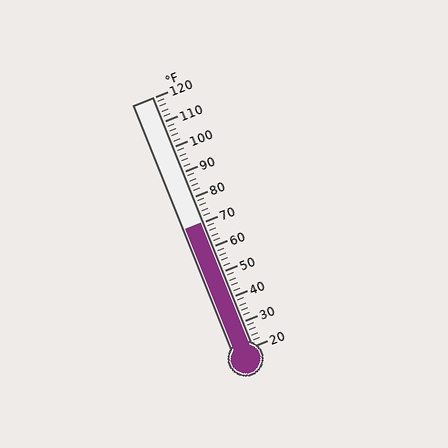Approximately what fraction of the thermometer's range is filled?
The thermometer is filled to approximately 50% of its range.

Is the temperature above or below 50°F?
The temperature is above 50°F.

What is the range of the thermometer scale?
The thermometer scale ranges from 20°F to 120°F.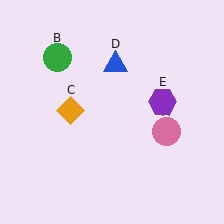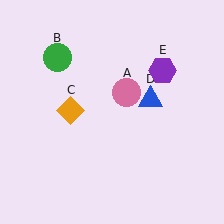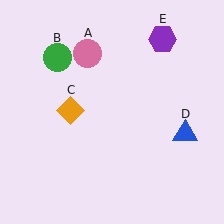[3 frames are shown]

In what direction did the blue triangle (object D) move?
The blue triangle (object D) moved down and to the right.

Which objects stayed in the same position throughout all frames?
Green circle (object B) and orange diamond (object C) remained stationary.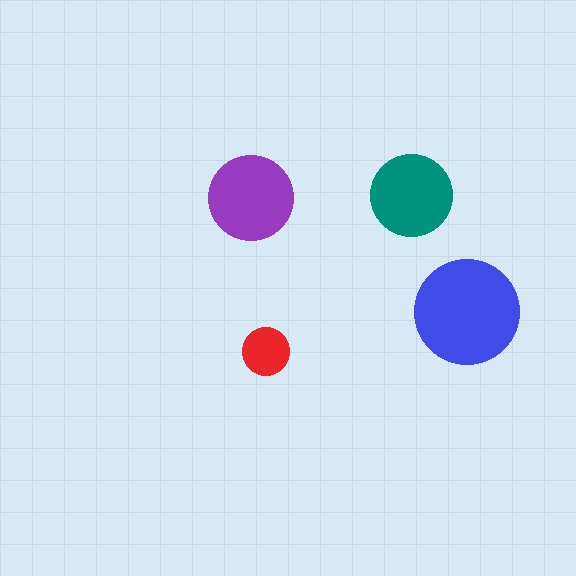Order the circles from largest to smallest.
the blue one, the purple one, the teal one, the red one.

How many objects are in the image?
There are 4 objects in the image.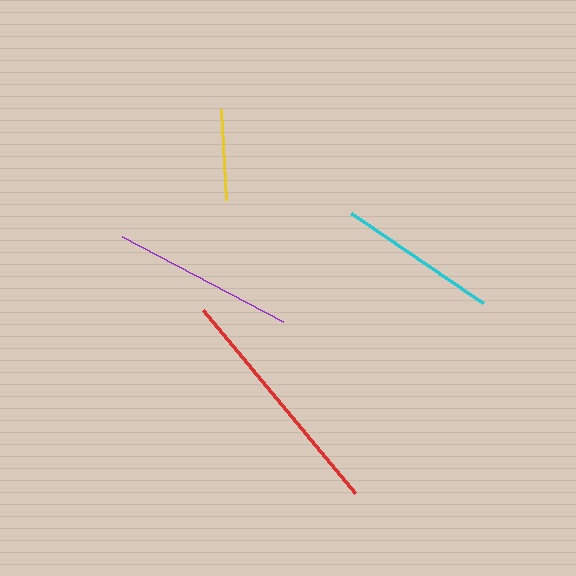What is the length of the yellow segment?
The yellow segment is approximately 91 pixels long.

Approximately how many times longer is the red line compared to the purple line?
The red line is approximately 1.3 times the length of the purple line.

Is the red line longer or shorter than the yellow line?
The red line is longer than the yellow line.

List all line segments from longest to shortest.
From longest to shortest: red, purple, cyan, yellow.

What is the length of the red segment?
The red segment is approximately 238 pixels long.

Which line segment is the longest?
The red line is the longest at approximately 238 pixels.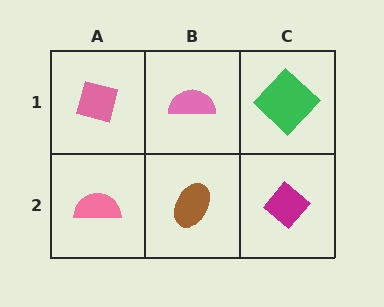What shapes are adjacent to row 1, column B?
A brown ellipse (row 2, column B), a pink square (row 1, column A), a green diamond (row 1, column C).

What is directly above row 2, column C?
A green diamond.